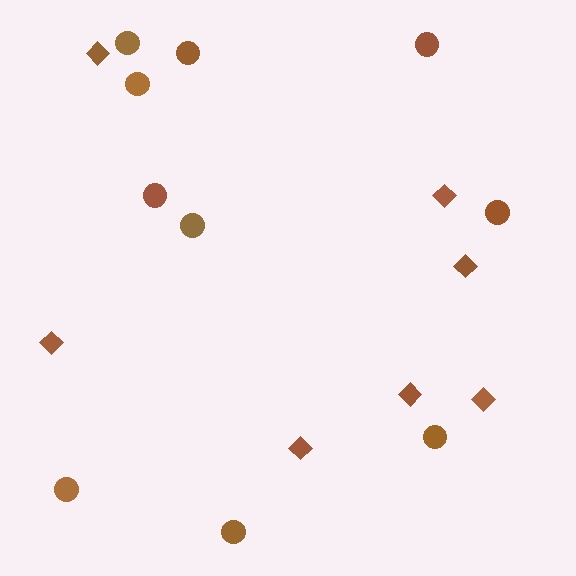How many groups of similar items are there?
There are 2 groups: one group of circles (10) and one group of diamonds (7).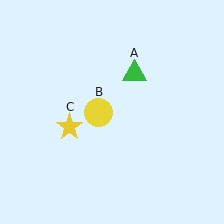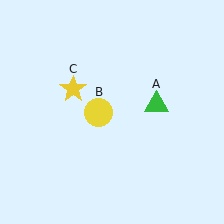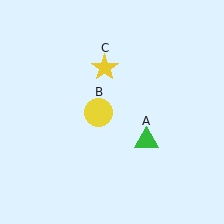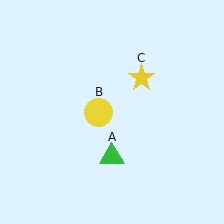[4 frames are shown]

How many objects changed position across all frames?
2 objects changed position: green triangle (object A), yellow star (object C).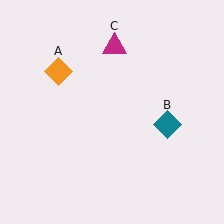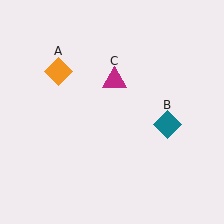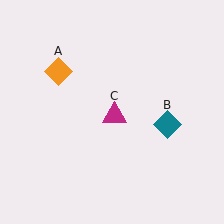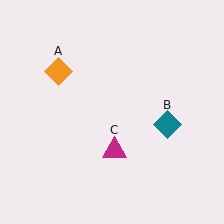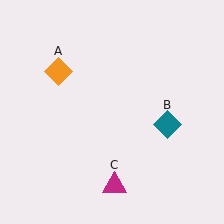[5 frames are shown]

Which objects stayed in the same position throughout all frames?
Orange diamond (object A) and teal diamond (object B) remained stationary.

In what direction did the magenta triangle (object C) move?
The magenta triangle (object C) moved down.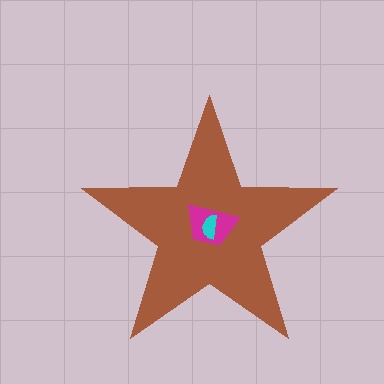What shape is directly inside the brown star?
The magenta trapezoid.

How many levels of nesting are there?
3.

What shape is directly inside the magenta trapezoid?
The cyan semicircle.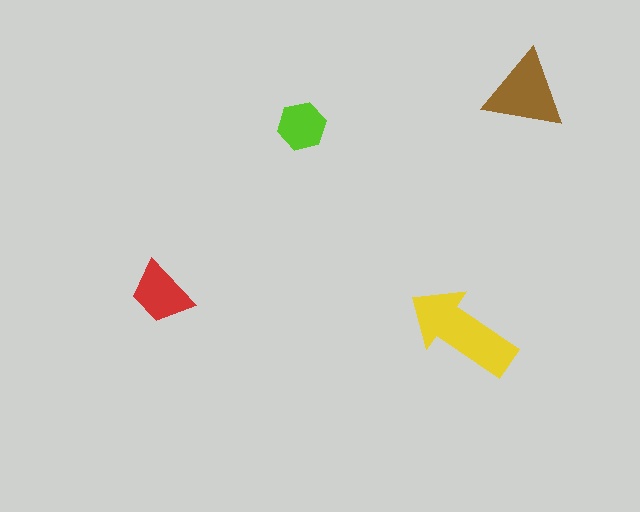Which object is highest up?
The brown triangle is topmost.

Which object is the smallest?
The lime hexagon.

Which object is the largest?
The yellow arrow.